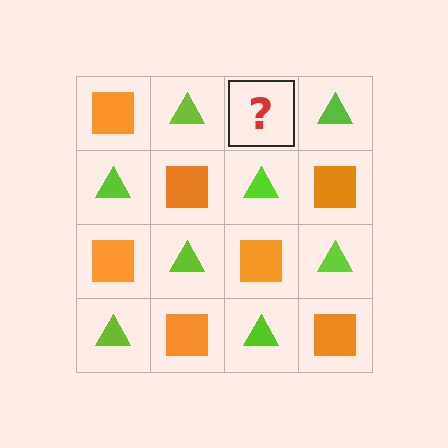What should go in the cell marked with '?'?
The missing cell should contain an orange square.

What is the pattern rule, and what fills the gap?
The rule is that it alternates orange square and lime triangle in a checkerboard pattern. The gap should be filled with an orange square.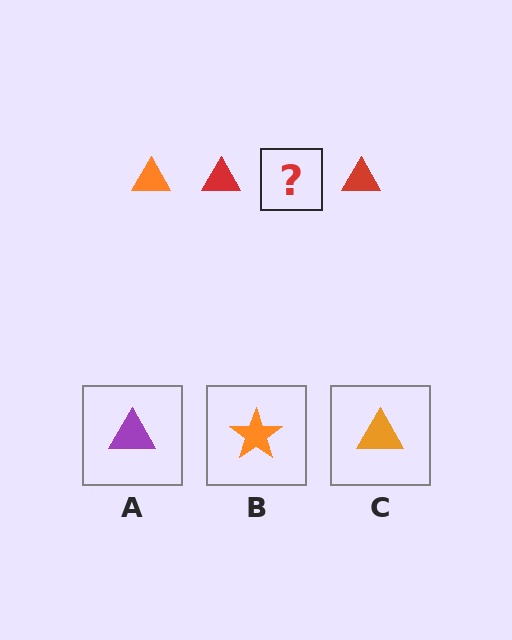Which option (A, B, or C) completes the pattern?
C.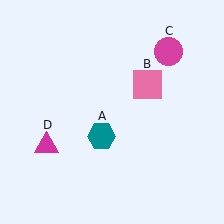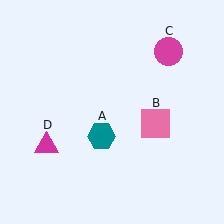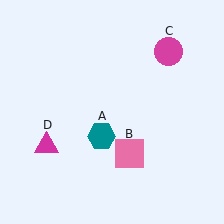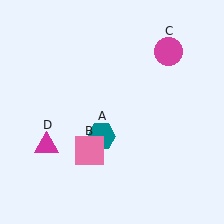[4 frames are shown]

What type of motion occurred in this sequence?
The pink square (object B) rotated clockwise around the center of the scene.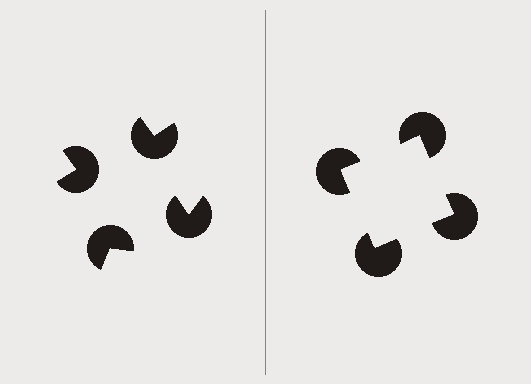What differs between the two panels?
The pac-man discs are positioned identically on both sides; only the wedge orientations differ. On the right they align to a square; on the left they are misaligned.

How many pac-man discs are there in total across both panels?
8 — 4 on each side.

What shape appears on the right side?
An illusory square.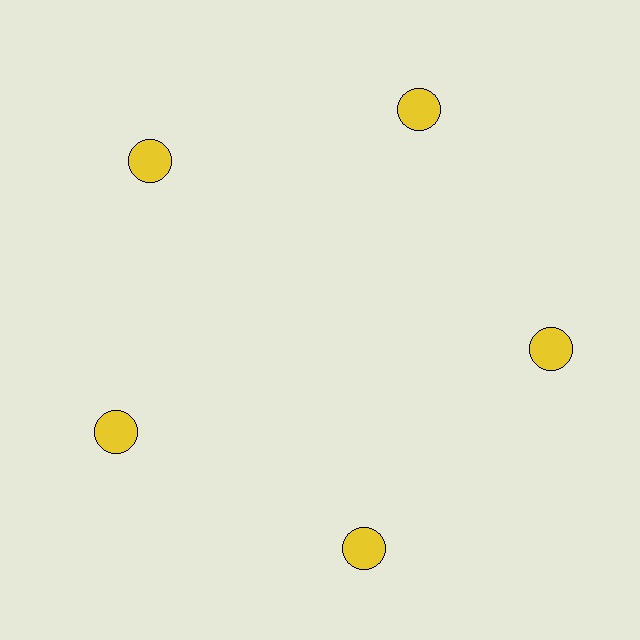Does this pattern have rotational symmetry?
Yes, this pattern has 5-fold rotational symmetry. It looks the same after rotating 72 degrees around the center.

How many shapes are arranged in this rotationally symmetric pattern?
There are 5 shapes, arranged in 5 groups of 1.